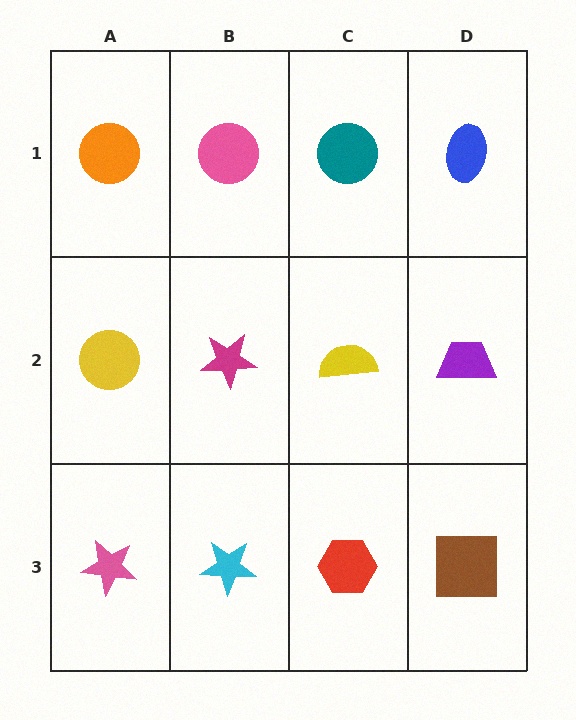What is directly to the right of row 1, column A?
A pink circle.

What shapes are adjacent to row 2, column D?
A blue ellipse (row 1, column D), a brown square (row 3, column D), a yellow semicircle (row 2, column C).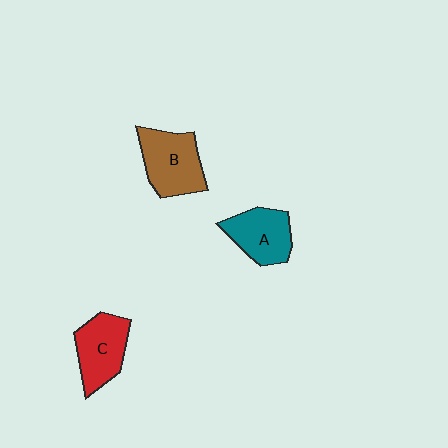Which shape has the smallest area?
Shape A (teal).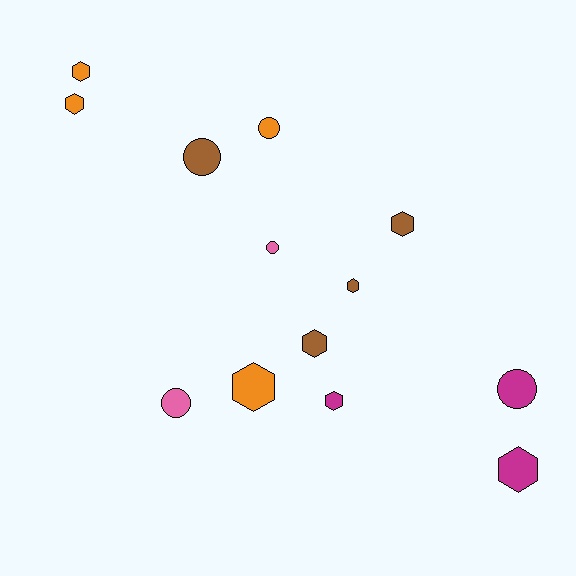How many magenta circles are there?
There is 1 magenta circle.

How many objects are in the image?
There are 13 objects.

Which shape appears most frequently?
Hexagon, with 8 objects.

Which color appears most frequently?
Orange, with 4 objects.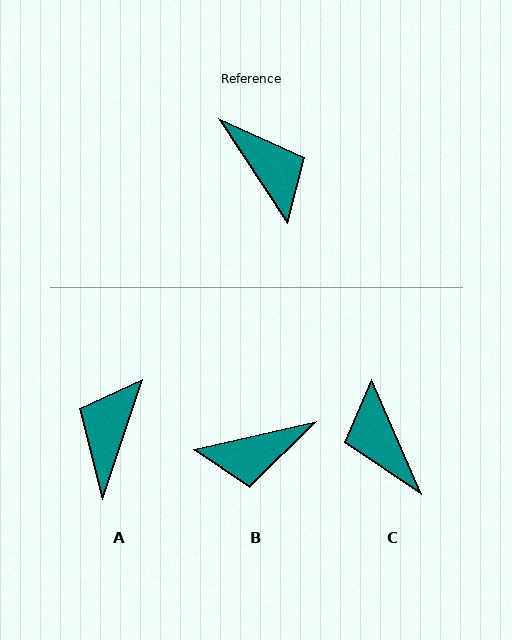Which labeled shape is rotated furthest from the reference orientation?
C, about 170 degrees away.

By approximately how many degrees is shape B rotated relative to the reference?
Approximately 111 degrees clockwise.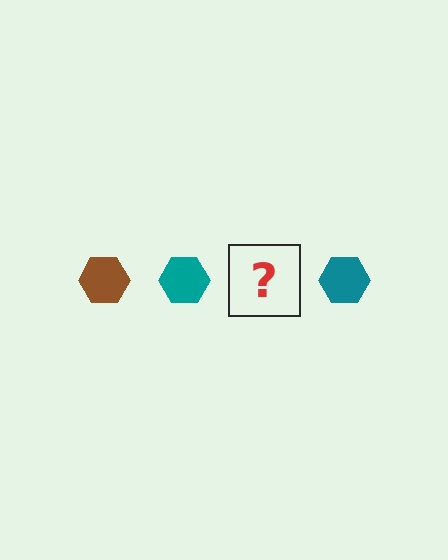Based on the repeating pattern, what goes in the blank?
The blank should be a brown hexagon.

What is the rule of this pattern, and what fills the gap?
The rule is that the pattern cycles through brown, teal hexagons. The gap should be filled with a brown hexagon.